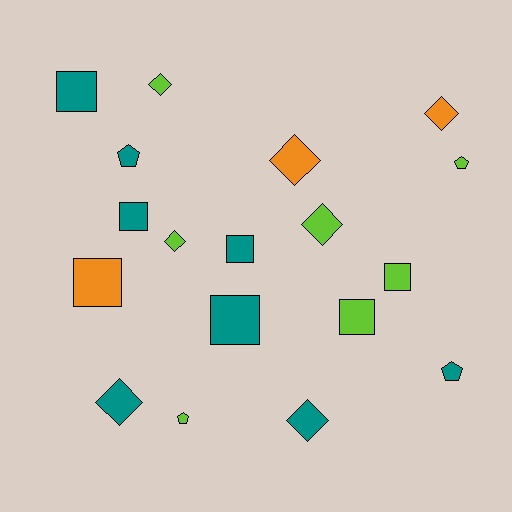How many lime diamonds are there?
There are 3 lime diamonds.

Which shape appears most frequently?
Diamond, with 7 objects.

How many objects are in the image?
There are 18 objects.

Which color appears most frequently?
Teal, with 8 objects.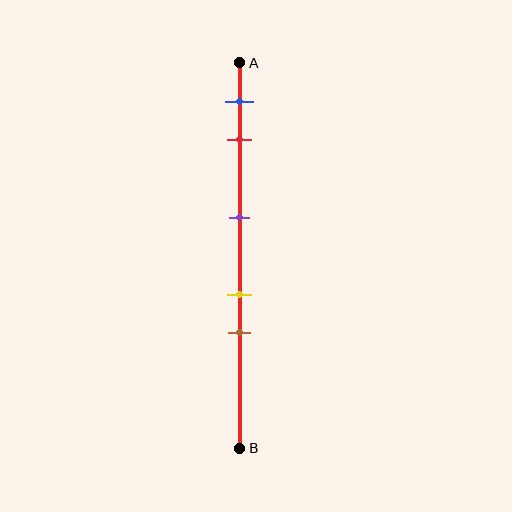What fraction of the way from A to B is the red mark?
The red mark is approximately 20% (0.2) of the way from A to B.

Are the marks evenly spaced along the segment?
No, the marks are not evenly spaced.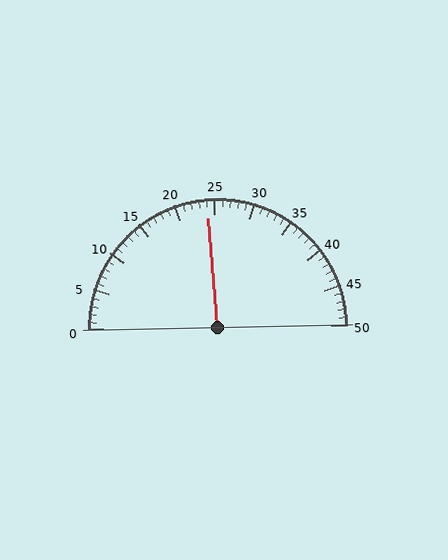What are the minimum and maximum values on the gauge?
The gauge ranges from 0 to 50.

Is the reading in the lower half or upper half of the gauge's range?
The reading is in the lower half of the range (0 to 50).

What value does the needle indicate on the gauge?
The needle indicates approximately 24.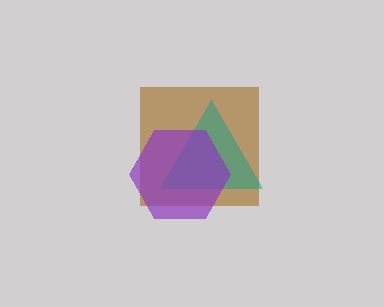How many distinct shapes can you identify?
There are 3 distinct shapes: a brown square, a teal triangle, a purple hexagon.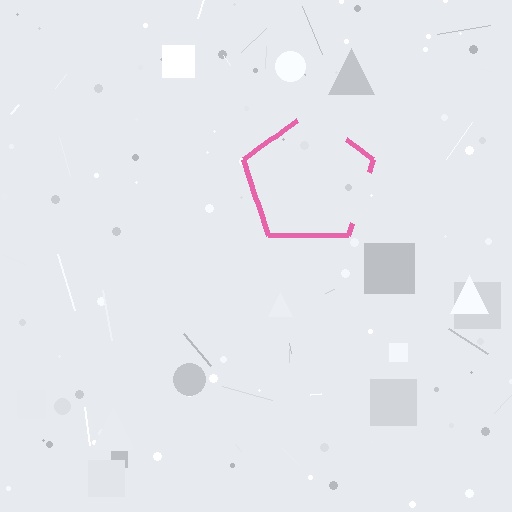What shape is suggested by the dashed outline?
The dashed outline suggests a pentagon.